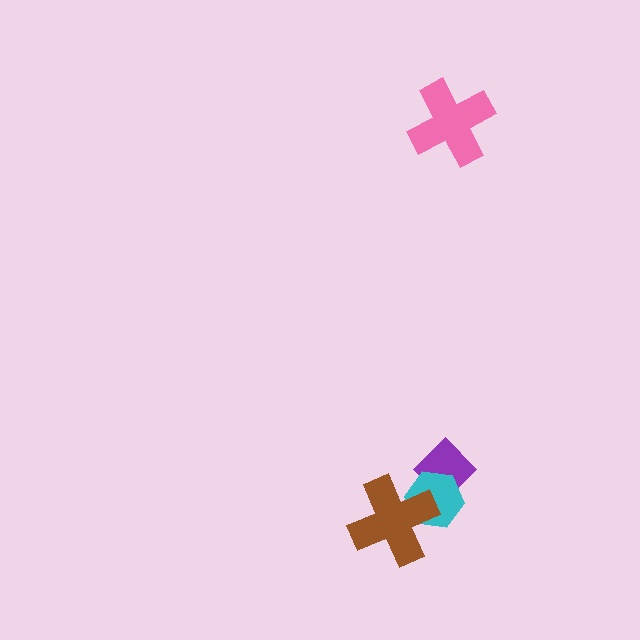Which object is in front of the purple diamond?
The cyan hexagon is in front of the purple diamond.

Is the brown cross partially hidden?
No, no other shape covers it.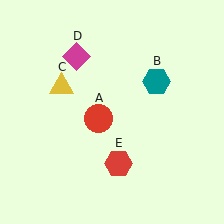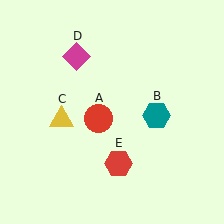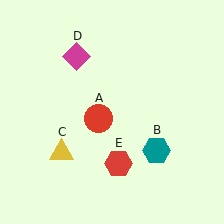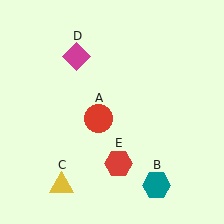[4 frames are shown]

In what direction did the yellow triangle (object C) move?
The yellow triangle (object C) moved down.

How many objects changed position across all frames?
2 objects changed position: teal hexagon (object B), yellow triangle (object C).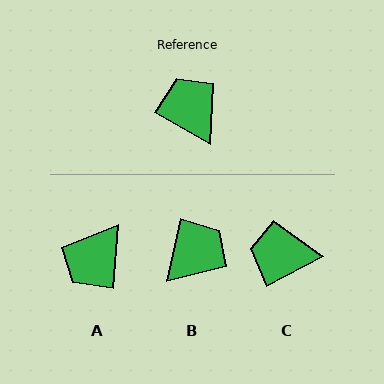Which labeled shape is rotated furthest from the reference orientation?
A, about 115 degrees away.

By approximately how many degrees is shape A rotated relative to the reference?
Approximately 115 degrees counter-clockwise.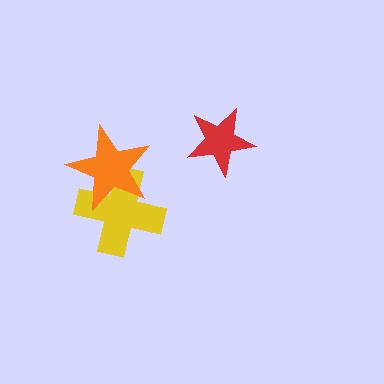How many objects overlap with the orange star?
1 object overlaps with the orange star.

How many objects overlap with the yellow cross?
1 object overlaps with the yellow cross.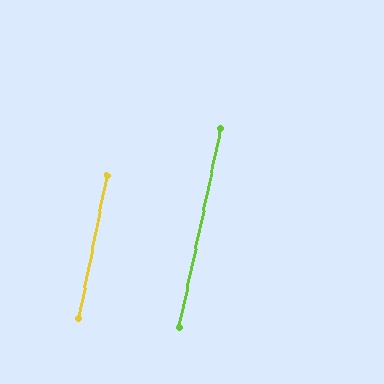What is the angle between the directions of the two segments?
Approximately 0 degrees.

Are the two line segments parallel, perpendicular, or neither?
Parallel — their directions differ by only 0.5°.